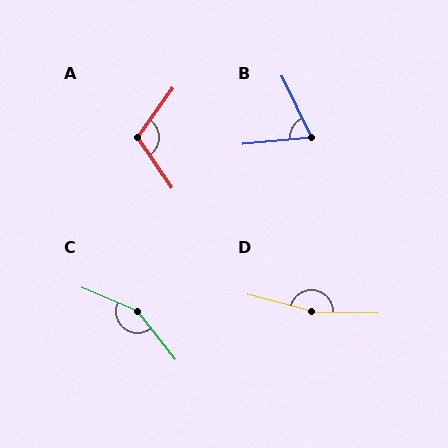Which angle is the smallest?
B, at approximately 70 degrees.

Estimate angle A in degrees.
Approximately 110 degrees.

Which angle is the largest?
D, at approximately 167 degrees.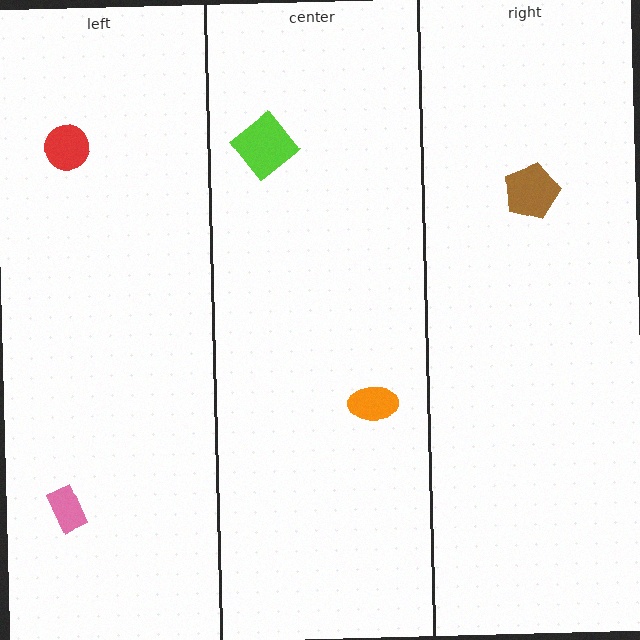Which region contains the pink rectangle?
The left region.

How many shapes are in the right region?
1.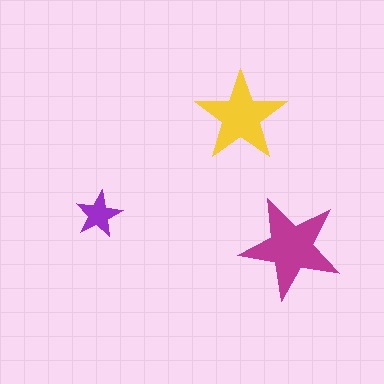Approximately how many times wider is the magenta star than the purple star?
About 2 times wider.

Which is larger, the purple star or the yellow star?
The yellow one.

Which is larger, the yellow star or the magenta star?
The magenta one.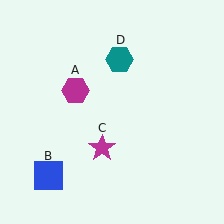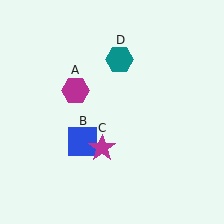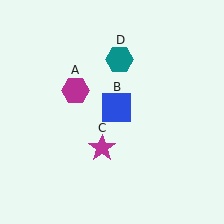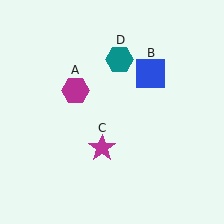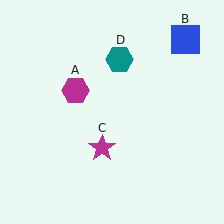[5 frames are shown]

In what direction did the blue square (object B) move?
The blue square (object B) moved up and to the right.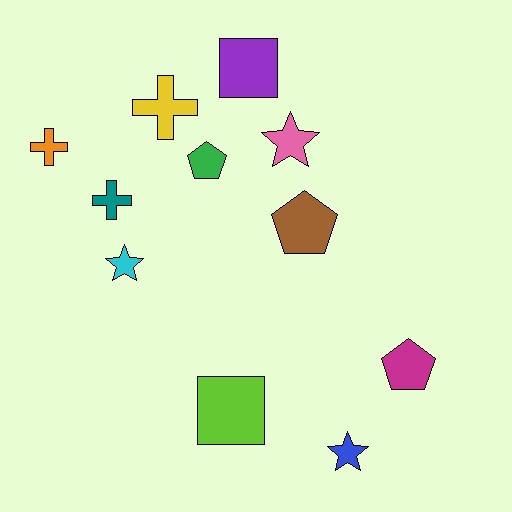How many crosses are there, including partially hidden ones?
There are 3 crosses.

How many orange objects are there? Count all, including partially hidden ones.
There is 1 orange object.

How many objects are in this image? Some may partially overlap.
There are 11 objects.